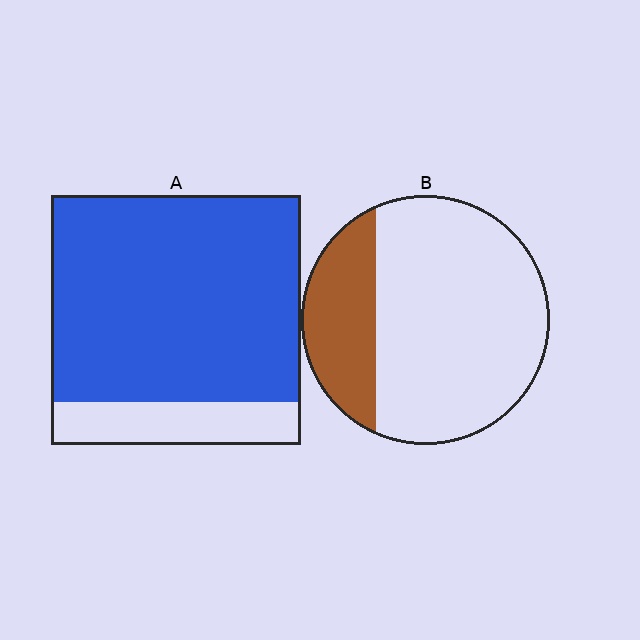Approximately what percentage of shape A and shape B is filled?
A is approximately 85% and B is approximately 25%.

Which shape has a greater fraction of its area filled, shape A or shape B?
Shape A.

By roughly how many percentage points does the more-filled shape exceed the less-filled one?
By roughly 55 percentage points (A over B).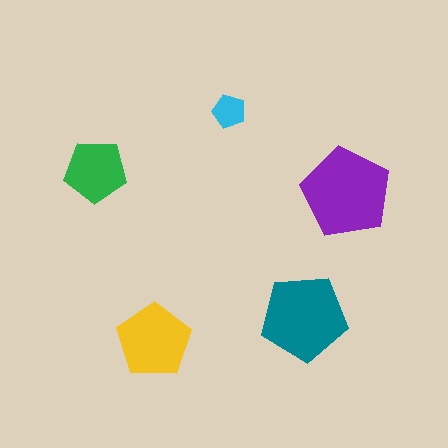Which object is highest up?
The cyan pentagon is topmost.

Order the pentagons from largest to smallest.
the purple one, the teal one, the yellow one, the green one, the cyan one.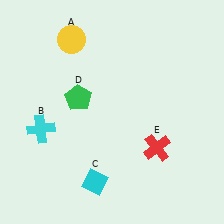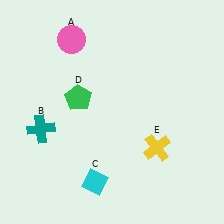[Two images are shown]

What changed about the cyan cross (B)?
In Image 1, B is cyan. In Image 2, it changed to teal.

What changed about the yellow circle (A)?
In Image 1, A is yellow. In Image 2, it changed to pink.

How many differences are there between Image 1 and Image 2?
There are 3 differences between the two images.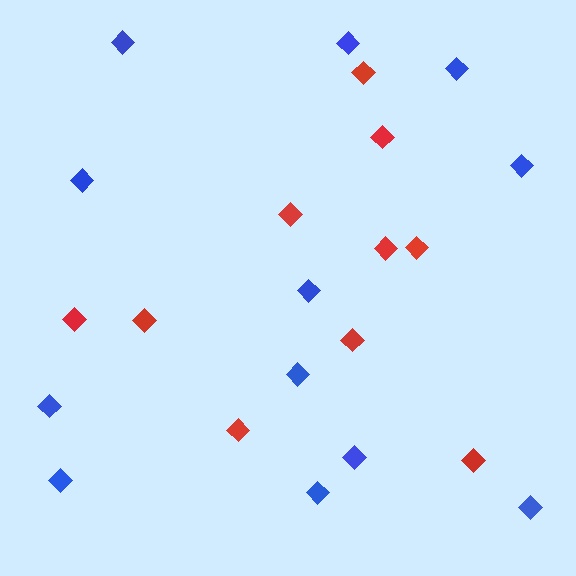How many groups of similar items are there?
There are 2 groups: one group of red diamonds (10) and one group of blue diamonds (12).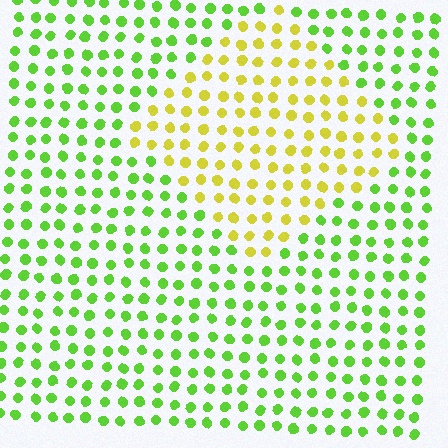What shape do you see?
I see a diamond.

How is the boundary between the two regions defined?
The boundary is defined purely by a slight shift in hue (about 45 degrees). Spacing, size, and orientation are identical on both sides.